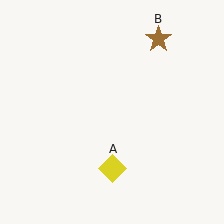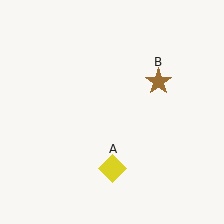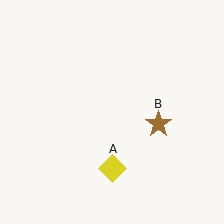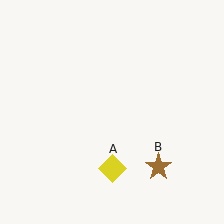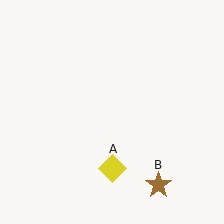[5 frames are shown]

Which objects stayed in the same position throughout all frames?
Yellow diamond (object A) remained stationary.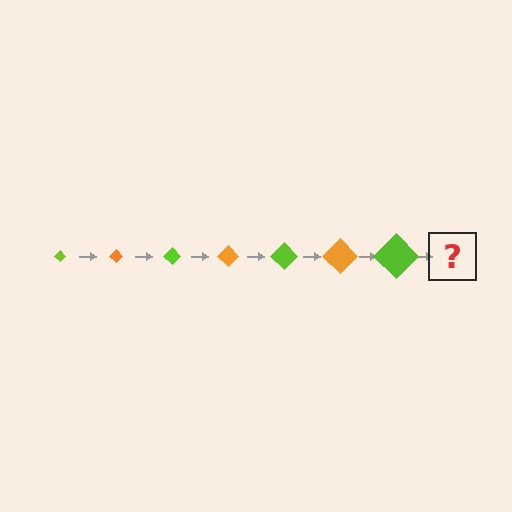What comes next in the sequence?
The next element should be an orange diamond, larger than the previous one.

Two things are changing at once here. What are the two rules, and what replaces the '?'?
The two rules are that the diamond grows larger each step and the color cycles through lime and orange. The '?' should be an orange diamond, larger than the previous one.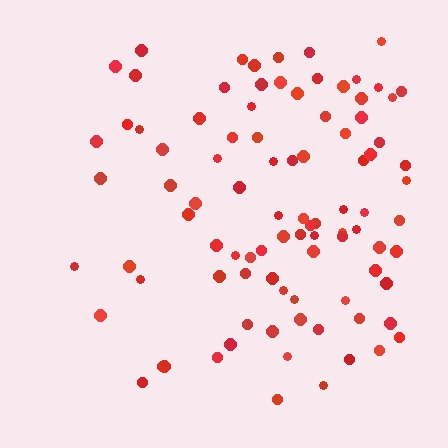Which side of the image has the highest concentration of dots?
The right.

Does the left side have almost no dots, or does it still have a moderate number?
Still a moderate number, just noticeably fewer than the right.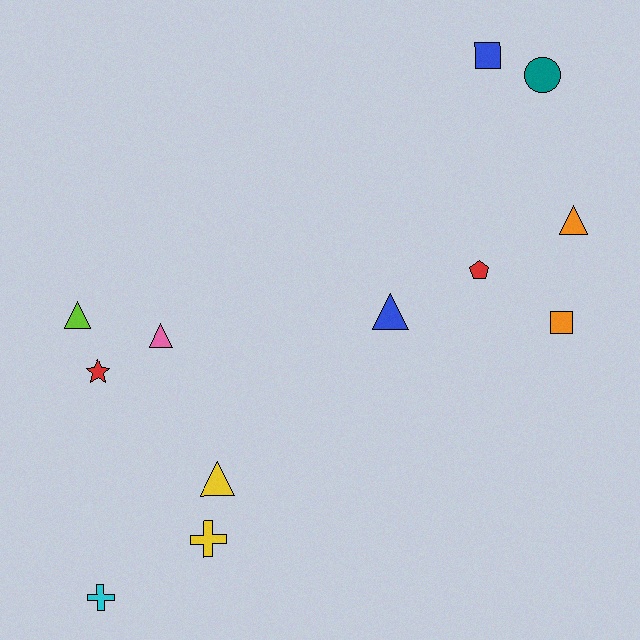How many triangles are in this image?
There are 5 triangles.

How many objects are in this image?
There are 12 objects.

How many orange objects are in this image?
There are 2 orange objects.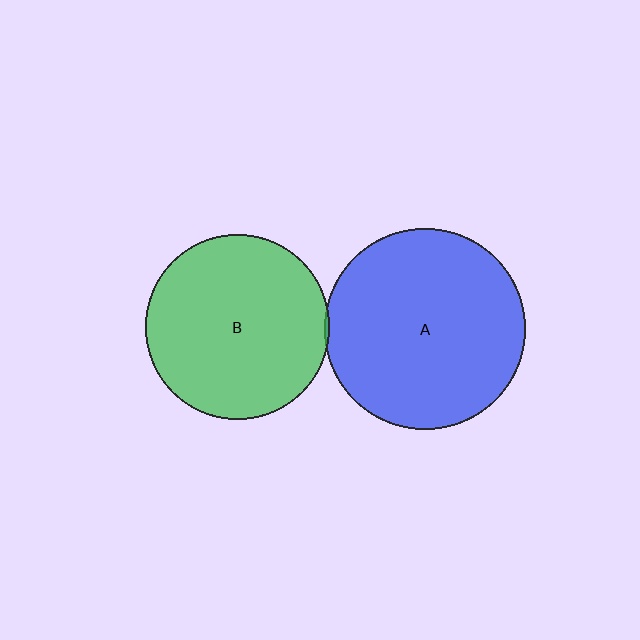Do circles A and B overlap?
Yes.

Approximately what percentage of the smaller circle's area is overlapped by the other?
Approximately 5%.